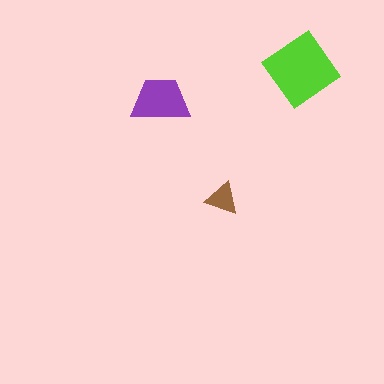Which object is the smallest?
The brown triangle.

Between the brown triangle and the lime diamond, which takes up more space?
The lime diamond.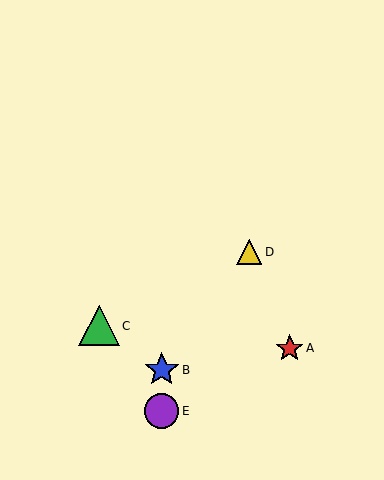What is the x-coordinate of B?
Object B is at x≈162.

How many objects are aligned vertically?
2 objects (B, E) are aligned vertically.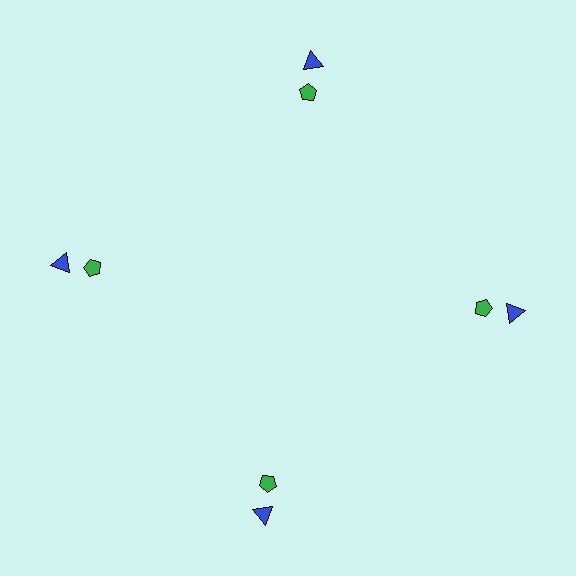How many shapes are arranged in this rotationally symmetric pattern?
There are 8 shapes, arranged in 4 groups of 2.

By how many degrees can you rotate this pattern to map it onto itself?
The pattern maps onto itself every 90 degrees of rotation.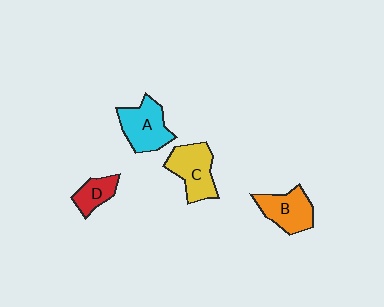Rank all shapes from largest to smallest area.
From largest to smallest: C (yellow), A (cyan), B (orange), D (red).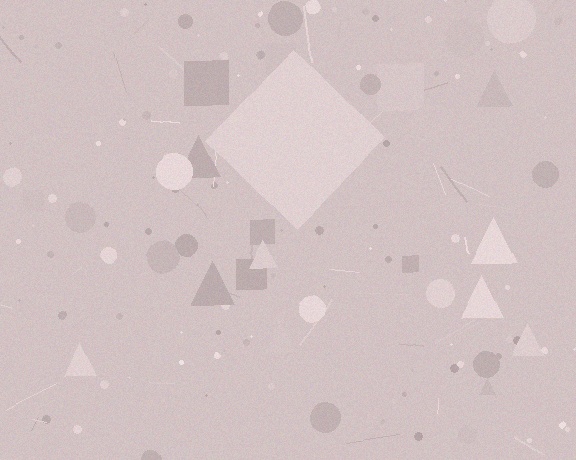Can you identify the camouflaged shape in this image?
The camouflaged shape is a diamond.